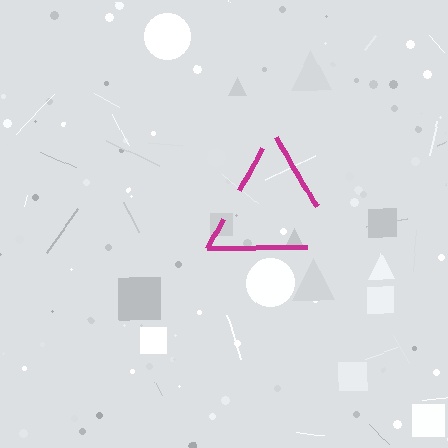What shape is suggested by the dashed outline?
The dashed outline suggests a triangle.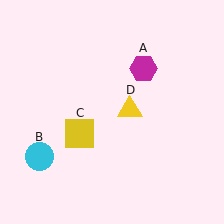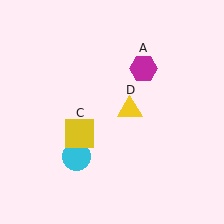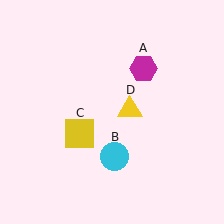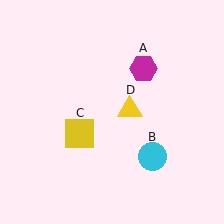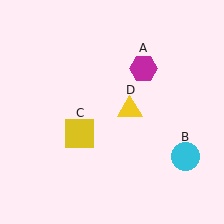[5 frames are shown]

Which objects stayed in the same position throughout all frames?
Magenta hexagon (object A) and yellow square (object C) and yellow triangle (object D) remained stationary.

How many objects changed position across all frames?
1 object changed position: cyan circle (object B).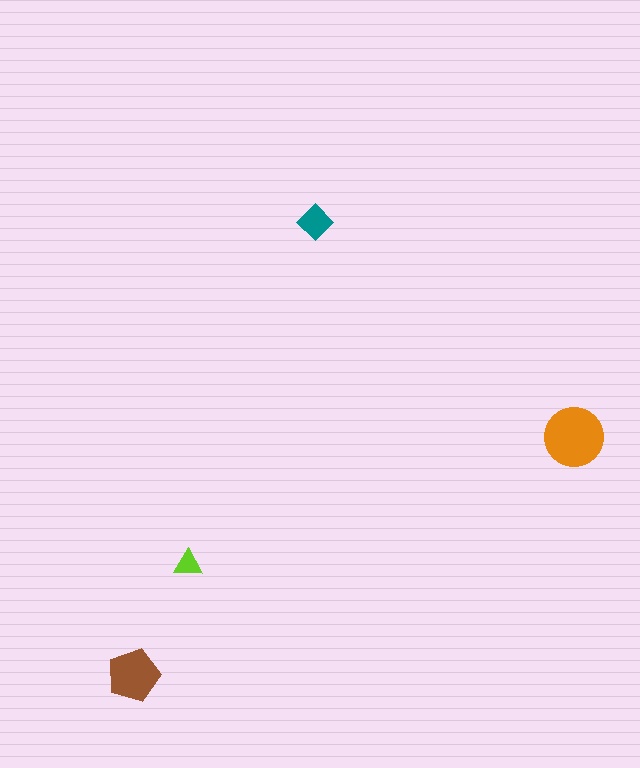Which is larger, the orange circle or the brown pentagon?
The orange circle.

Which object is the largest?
The orange circle.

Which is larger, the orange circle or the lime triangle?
The orange circle.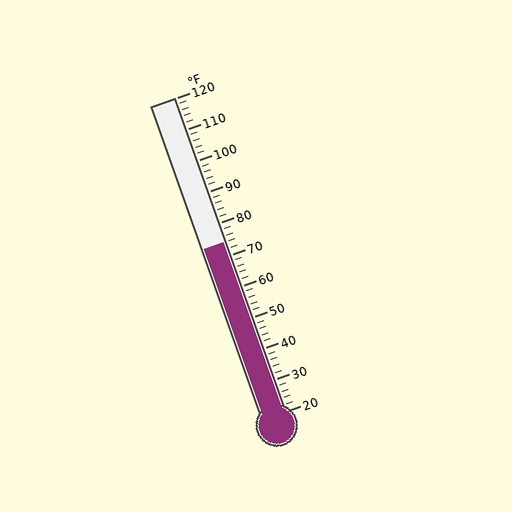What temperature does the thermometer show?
The thermometer shows approximately 74°F.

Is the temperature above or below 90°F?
The temperature is below 90°F.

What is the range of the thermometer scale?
The thermometer scale ranges from 20°F to 120°F.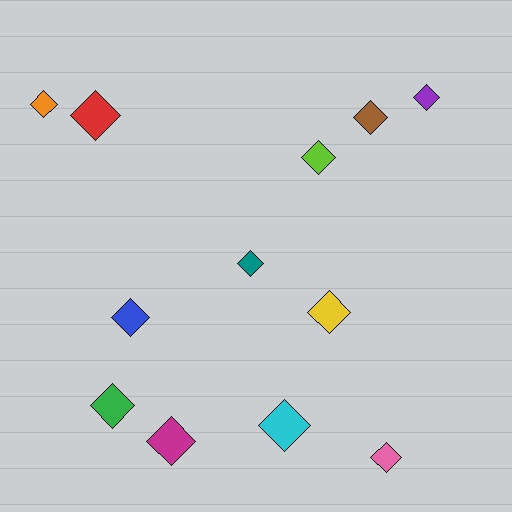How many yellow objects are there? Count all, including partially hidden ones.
There is 1 yellow object.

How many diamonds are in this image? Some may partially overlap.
There are 12 diamonds.